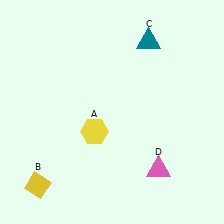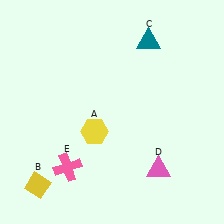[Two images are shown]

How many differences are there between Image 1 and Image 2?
There is 1 difference between the two images.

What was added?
A pink cross (E) was added in Image 2.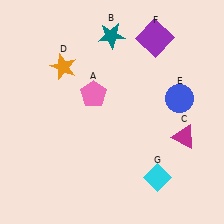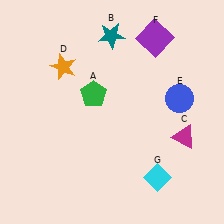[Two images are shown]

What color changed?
The pentagon (A) changed from pink in Image 1 to green in Image 2.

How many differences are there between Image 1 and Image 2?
There is 1 difference between the two images.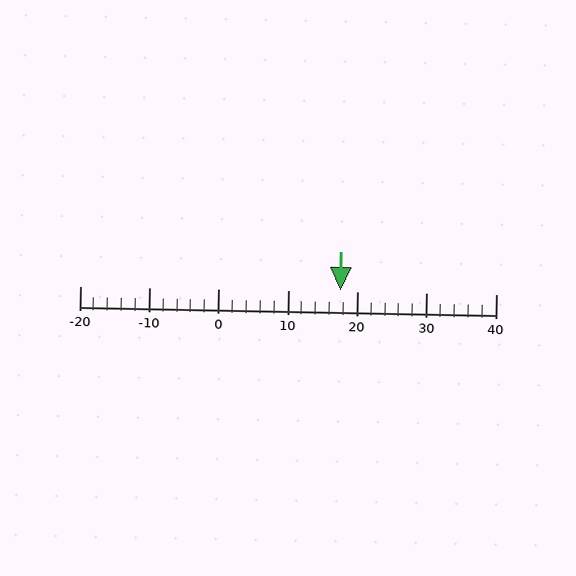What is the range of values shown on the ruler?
The ruler shows values from -20 to 40.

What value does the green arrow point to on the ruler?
The green arrow points to approximately 18.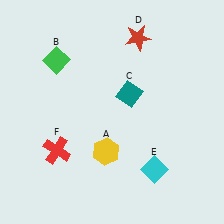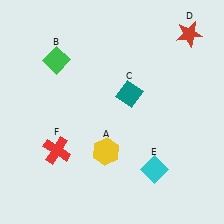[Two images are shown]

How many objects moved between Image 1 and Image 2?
1 object moved between the two images.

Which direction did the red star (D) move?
The red star (D) moved right.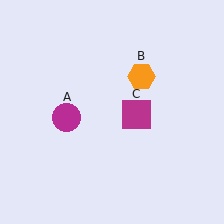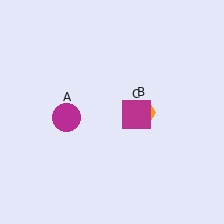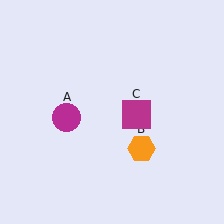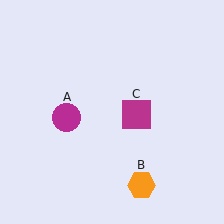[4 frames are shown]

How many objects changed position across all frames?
1 object changed position: orange hexagon (object B).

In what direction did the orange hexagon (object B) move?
The orange hexagon (object B) moved down.